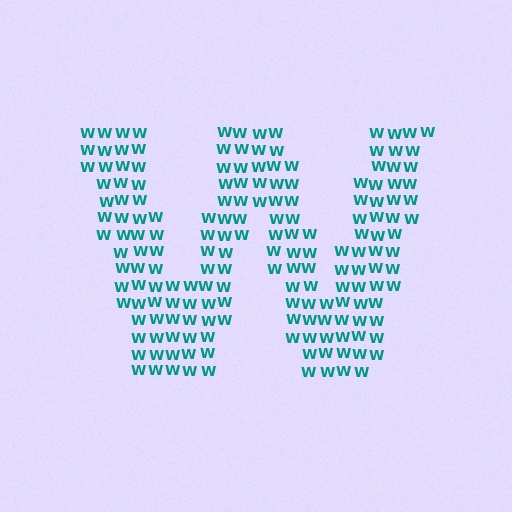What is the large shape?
The large shape is the letter W.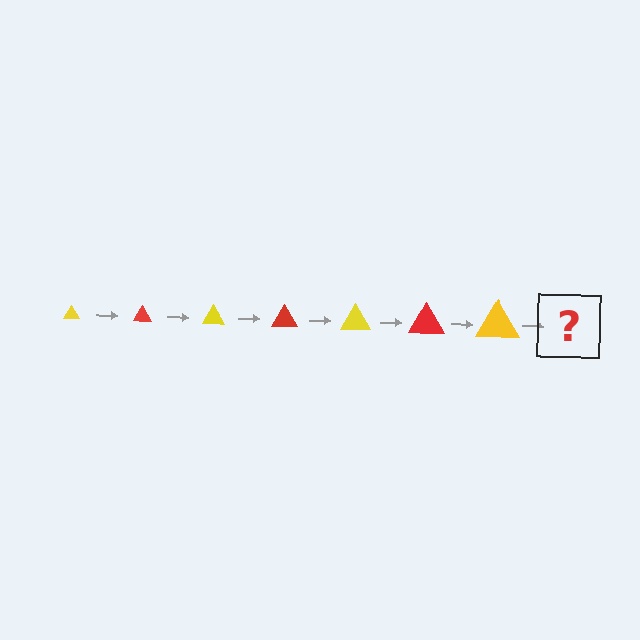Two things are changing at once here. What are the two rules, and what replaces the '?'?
The two rules are that the triangle grows larger each step and the color cycles through yellow and red. The '?' should be a red triangle, larger than the previous one.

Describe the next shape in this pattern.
It should be a red triangle, larger than the previous one.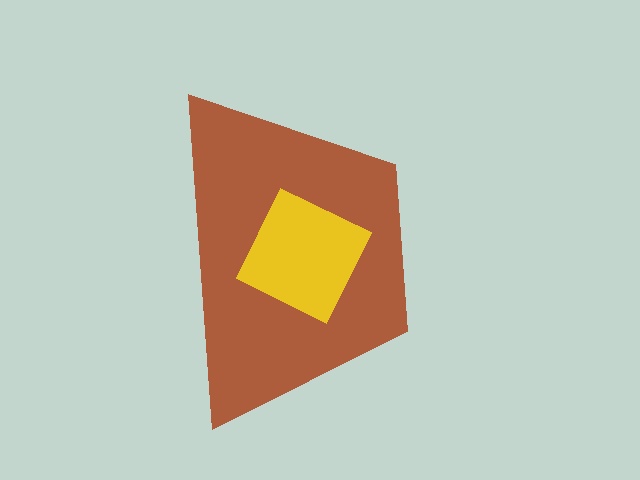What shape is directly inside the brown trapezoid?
The yellow square.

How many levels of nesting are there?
2.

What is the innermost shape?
The yellow square.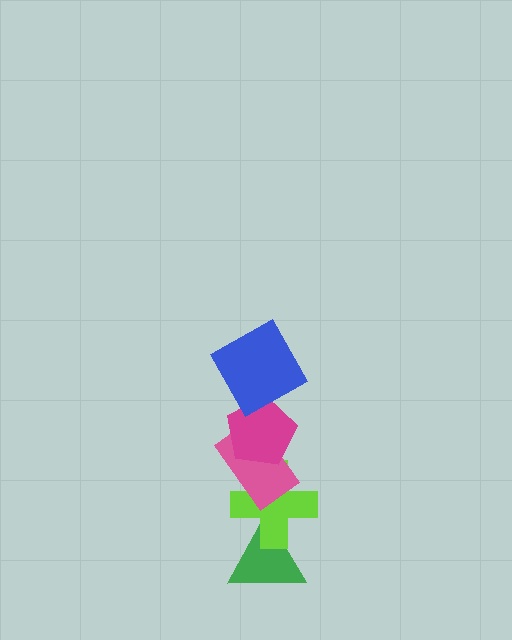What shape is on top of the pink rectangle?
The magenta pentagon is on top of the pink rectangle.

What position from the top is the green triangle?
The green triangle is 5th from the top.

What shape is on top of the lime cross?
The pink rectangle is on top of the lime cross.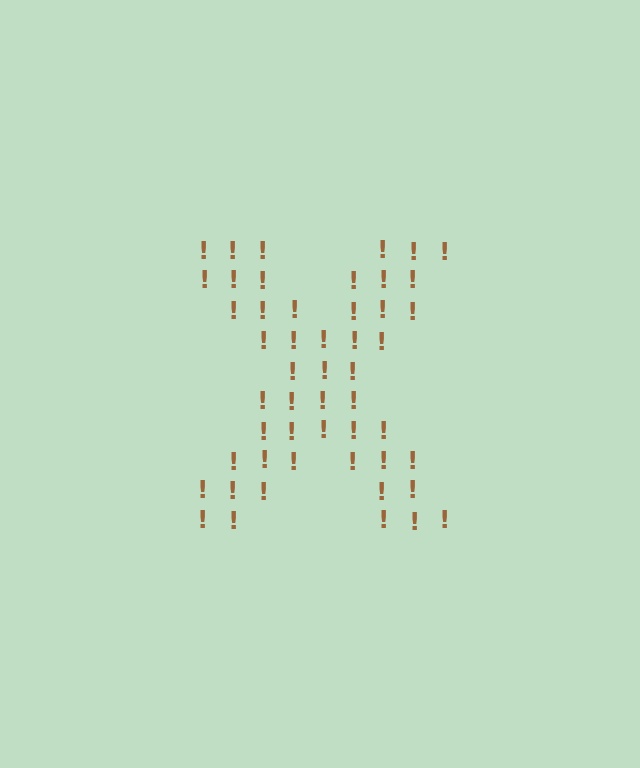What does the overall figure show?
The overall figure shows the letter X.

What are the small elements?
The small elements are exclamation marks.